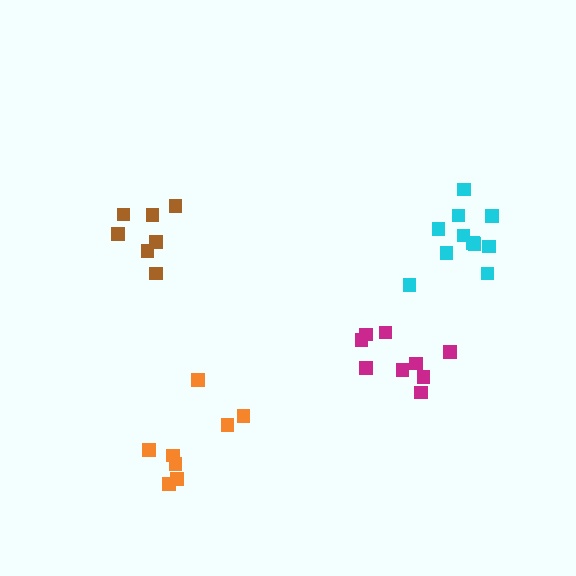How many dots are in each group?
Group 1: 9 dots, Group 2: 11 dots, Group 3: 7 dots, Group 4: 8 dots (35 total).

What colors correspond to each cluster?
The clusters are colored: magenta, cyan, brown, orange.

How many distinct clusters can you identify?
There are 4 distinct clusters.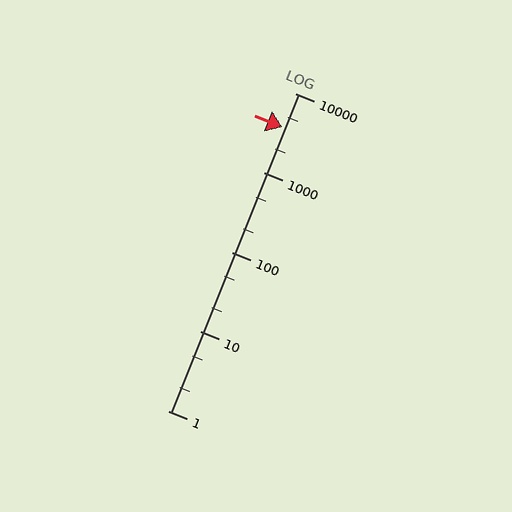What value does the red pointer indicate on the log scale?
The pointer indicates approximately 3700.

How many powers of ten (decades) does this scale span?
The scale spans 4 decades, from 1 to 10000.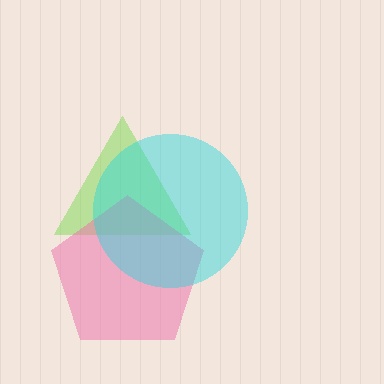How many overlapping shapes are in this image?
There are 3 overlapping shapes in the image.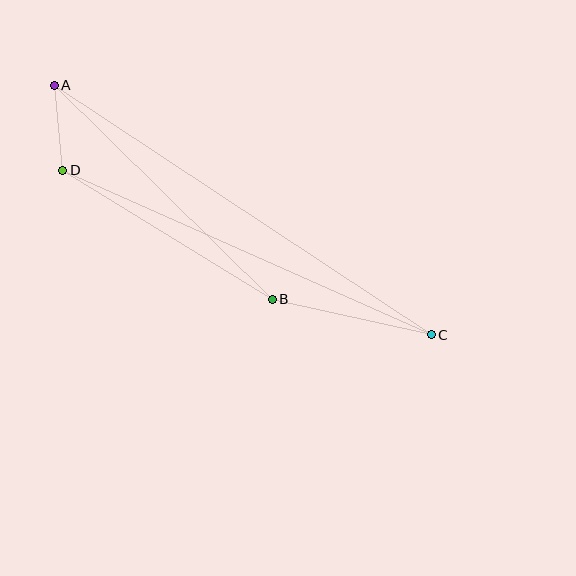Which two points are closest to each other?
Points A and D are closest to each other.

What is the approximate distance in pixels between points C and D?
The distance between C and D is approximately 403 pixels.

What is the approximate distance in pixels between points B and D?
The distance between B and D is approximately 246 pixels.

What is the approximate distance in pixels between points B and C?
The distance between B and C is approximately 163 pixels.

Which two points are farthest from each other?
Points A and C are farthest from each other.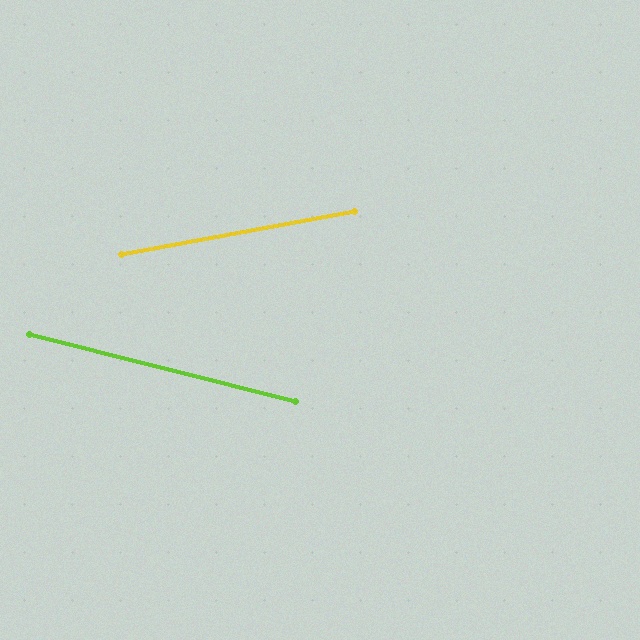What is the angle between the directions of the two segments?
Approximately 24 degrees.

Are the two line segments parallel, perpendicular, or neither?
Neither parallel nor perpendicular — they differ by about 24°.